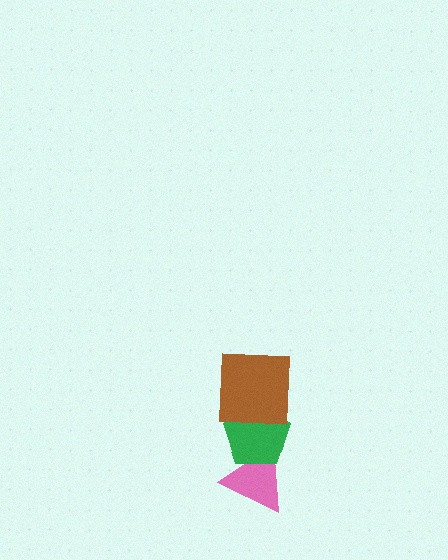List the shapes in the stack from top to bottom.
From top to bottom: the brown square, the green pentagon, the pink triangle.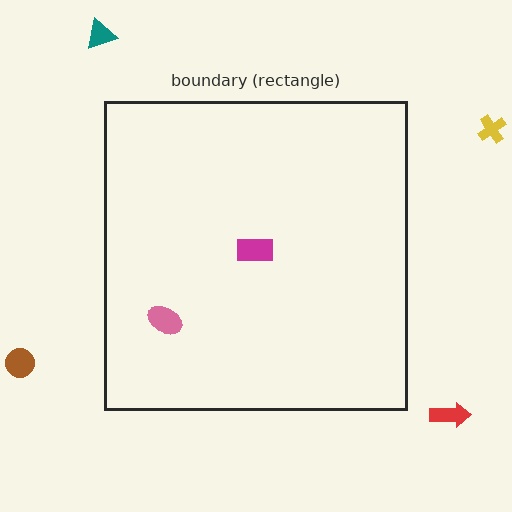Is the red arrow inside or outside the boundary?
Outside.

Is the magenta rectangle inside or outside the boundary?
Inside.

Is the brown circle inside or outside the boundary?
Outside.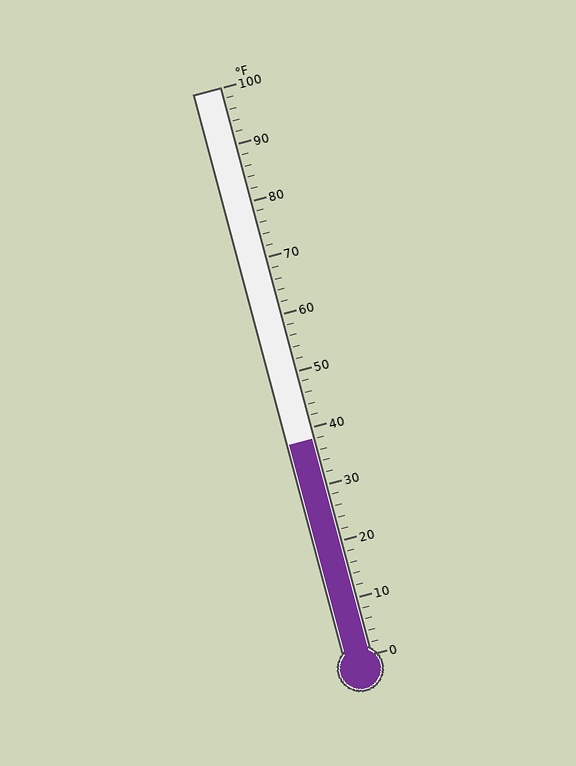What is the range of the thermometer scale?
The thermometer scale ranges from 0°F to 100°F.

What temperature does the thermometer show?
The thermometer shows approximately 38°F.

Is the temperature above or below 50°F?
The temperature is below 50°F.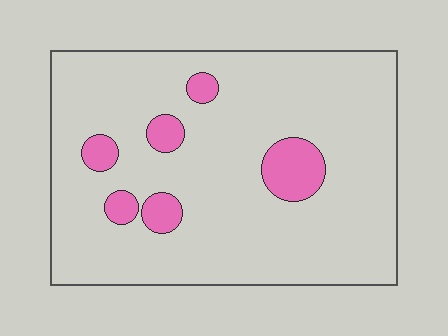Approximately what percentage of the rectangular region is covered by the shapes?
Approximately 10%.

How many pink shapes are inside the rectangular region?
6.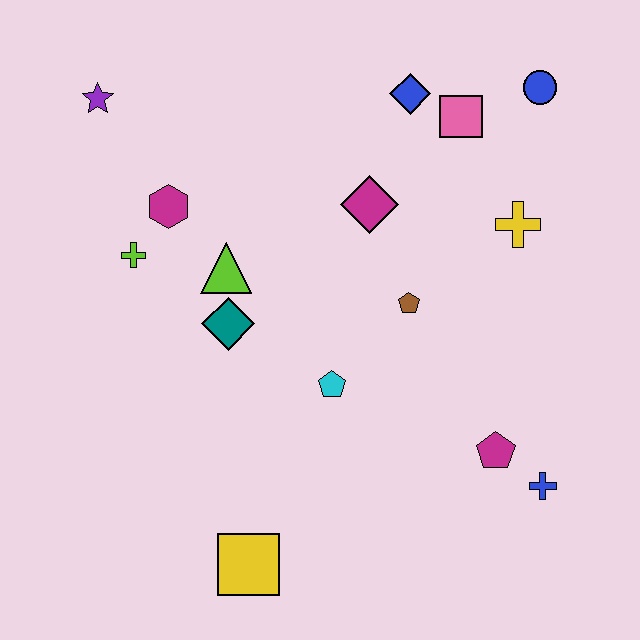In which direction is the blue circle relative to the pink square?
The blue circle is to the right of the pink square.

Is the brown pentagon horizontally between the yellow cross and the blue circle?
No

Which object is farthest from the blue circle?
The yellow square is farthest from the blue circle.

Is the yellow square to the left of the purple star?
No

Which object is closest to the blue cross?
The magenta pentagon is closest to the blue cross.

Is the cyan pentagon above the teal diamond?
No